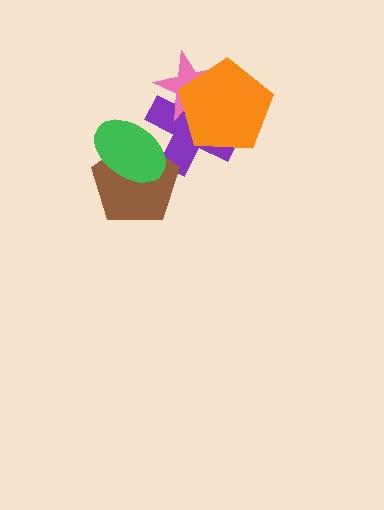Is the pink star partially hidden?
Yes, it is partially covered by another shape.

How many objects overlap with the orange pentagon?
2 objects overlap with the orange pentagon.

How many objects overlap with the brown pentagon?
2 objects overlap with the brown pentagon.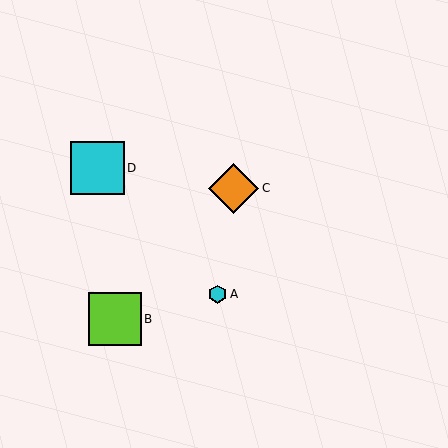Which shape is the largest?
The cyan square (labeled D) is the largest.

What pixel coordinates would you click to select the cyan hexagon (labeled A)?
Click at (218, 294) to select the cyan hexagon A.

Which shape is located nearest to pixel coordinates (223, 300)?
The cyan hexagon (labeled A) at (218, 294) is nearest to that location.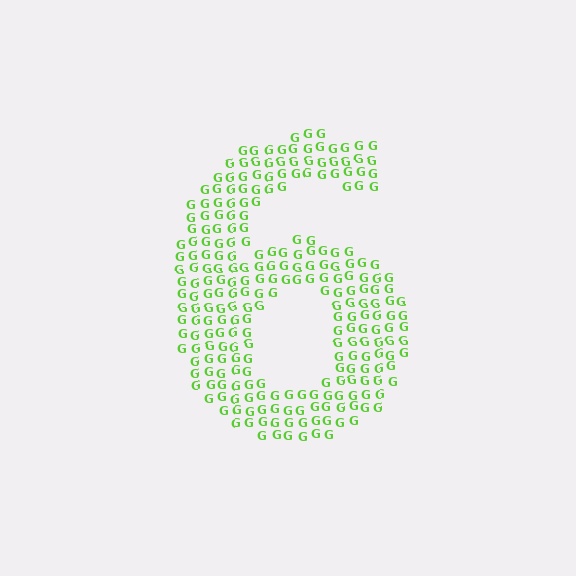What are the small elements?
The small elements are letter G's.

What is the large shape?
The large shape is the digit 6.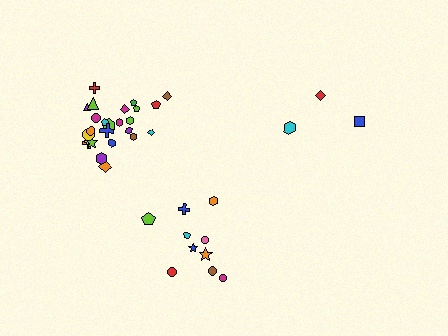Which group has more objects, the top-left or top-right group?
The top-left group.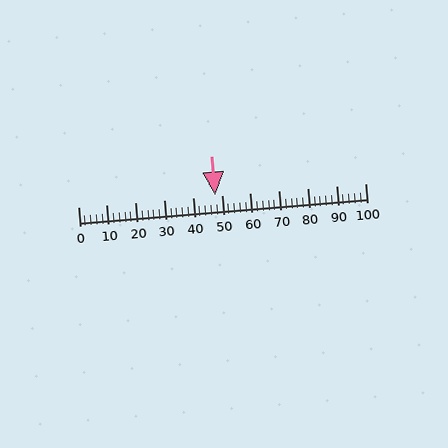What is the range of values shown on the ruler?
The ruler shows values from 0 to 100.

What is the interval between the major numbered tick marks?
The major tick marks are spaced 10 units apart.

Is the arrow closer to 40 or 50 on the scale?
The arrow is closer to 50.